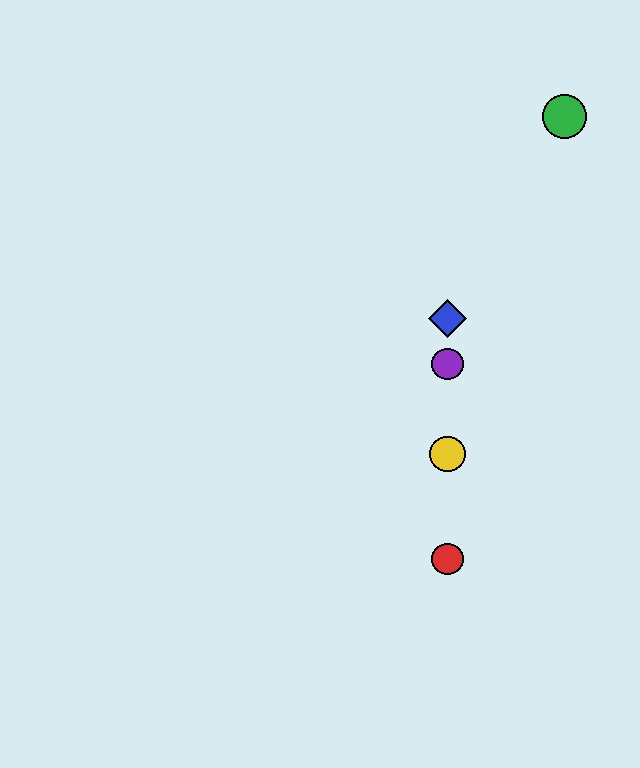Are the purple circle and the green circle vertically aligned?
No, the purple circle is at x≈448 and the green circle is at x≈564.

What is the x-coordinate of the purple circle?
The purple circle is at x≈448.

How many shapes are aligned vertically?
4 shapes (the red circle, the blue diamond, the yellow circle, the purple circle) are aligned vertically.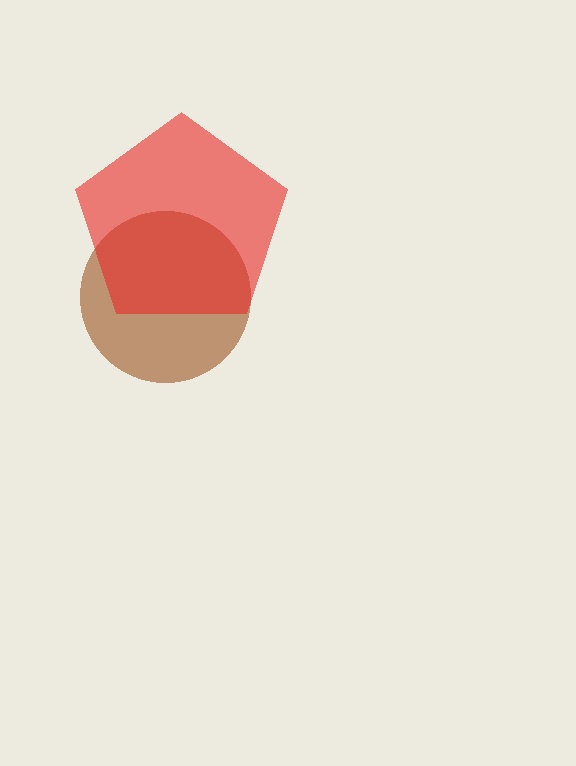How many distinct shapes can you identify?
There are 2 distinct shapes: a brown circle, a red pentagon.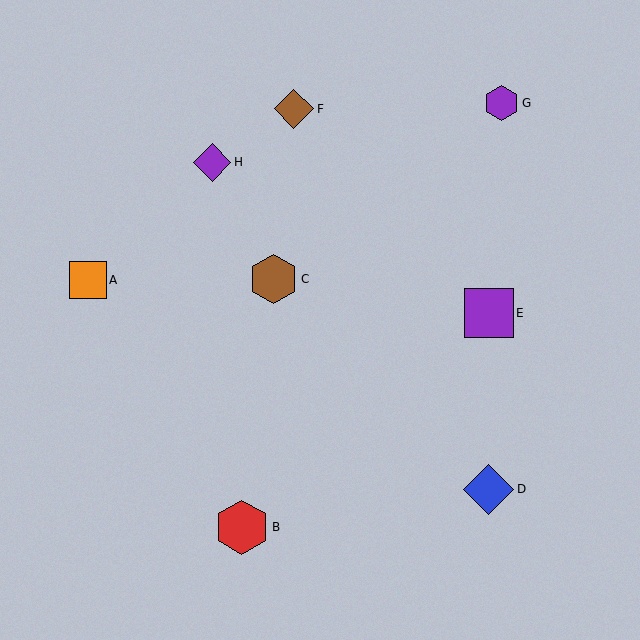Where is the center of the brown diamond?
The center of the brown diamond is at (294, 109).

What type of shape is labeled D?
Shape D is a blue diamond.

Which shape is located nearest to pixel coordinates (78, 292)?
The orange square (labeled A) at (88, 280) is nearest to that location.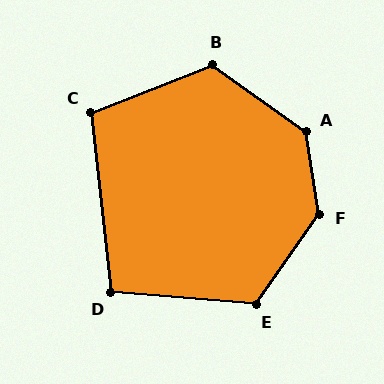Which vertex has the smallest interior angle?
D, at approximately 101 degrees.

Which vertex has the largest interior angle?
F, at approximately 136 degrees.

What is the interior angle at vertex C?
Approximately 105 degrees (obtuse).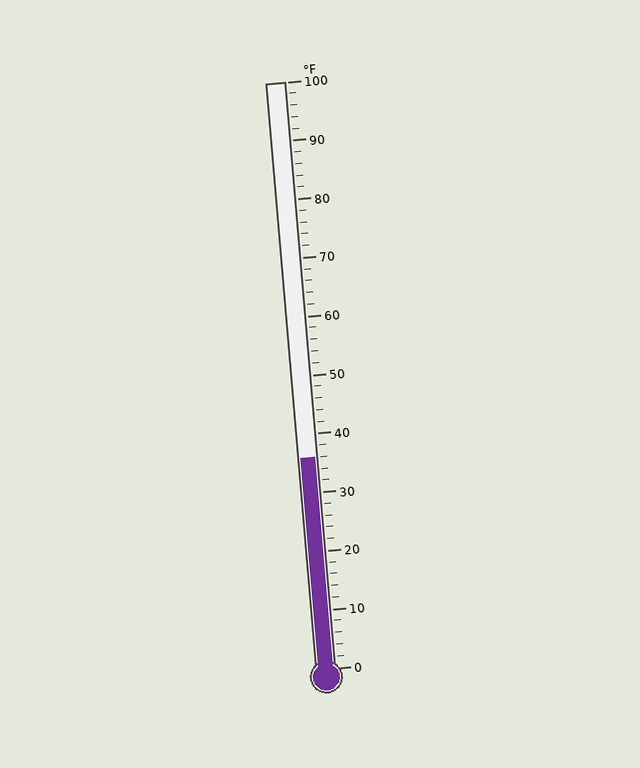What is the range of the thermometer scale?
The thermometer scale ranges from 0°F to 100°F.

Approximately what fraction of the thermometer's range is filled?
The thermometer is filled to approximately 35% of its range.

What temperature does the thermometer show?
The thermometer shows approximately 36°F.